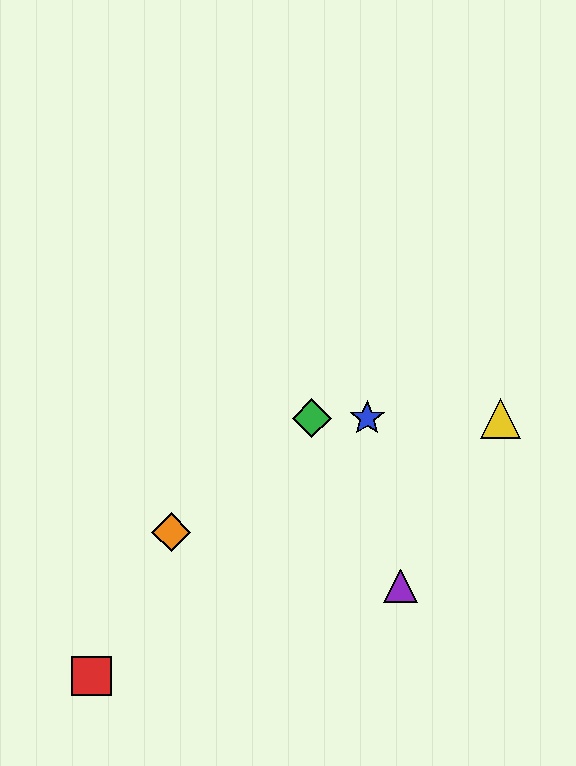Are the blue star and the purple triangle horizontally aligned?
No, the blue star is at y≈418 and the purple triangle is at y≈586.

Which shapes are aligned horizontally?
The blue star, the green diamond, the yellow triangle are aligned horizontally.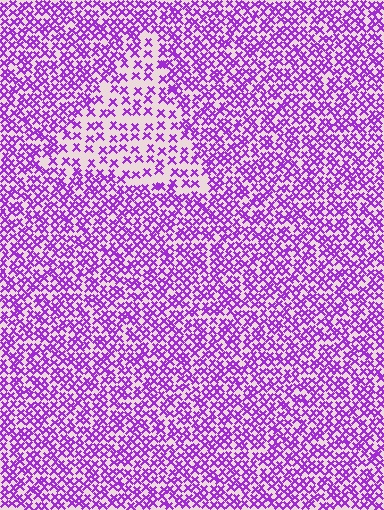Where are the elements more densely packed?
The elements are more densely packed outside the triangle boundary.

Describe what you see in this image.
The image contains small purple elements arranged at two different densities. A triangle-shaped region is visible where the elements are less densely packed than the surrounding area.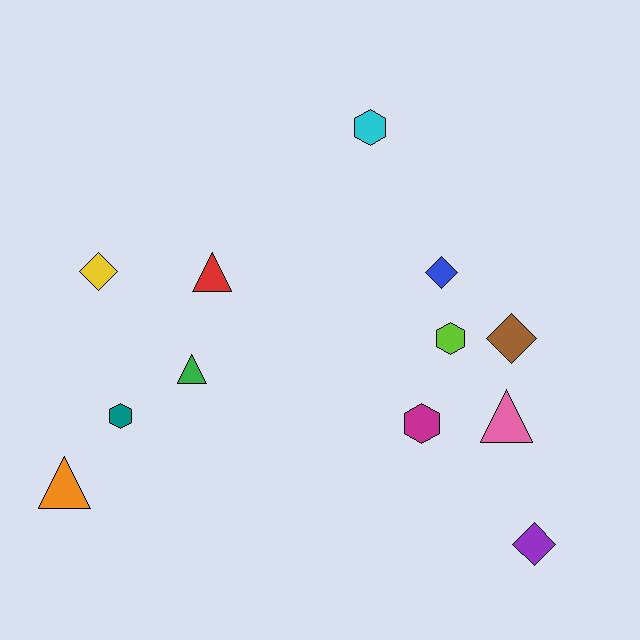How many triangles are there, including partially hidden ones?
There are 4 triangles.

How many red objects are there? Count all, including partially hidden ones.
There is 1 red object.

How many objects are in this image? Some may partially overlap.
There are 12 objects.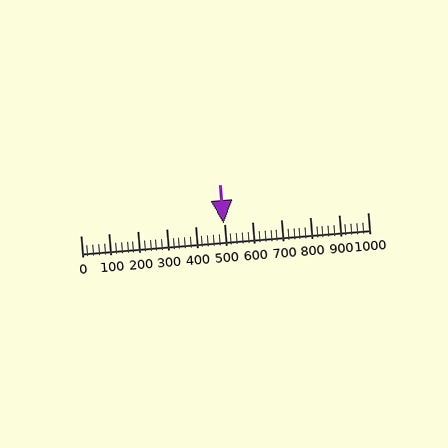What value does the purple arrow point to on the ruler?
The purple arrow points to approximately 498.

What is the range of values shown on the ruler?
The ruler shows values from 0 to 1000.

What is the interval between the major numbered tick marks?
The major tick marks are spaced 100 units apart.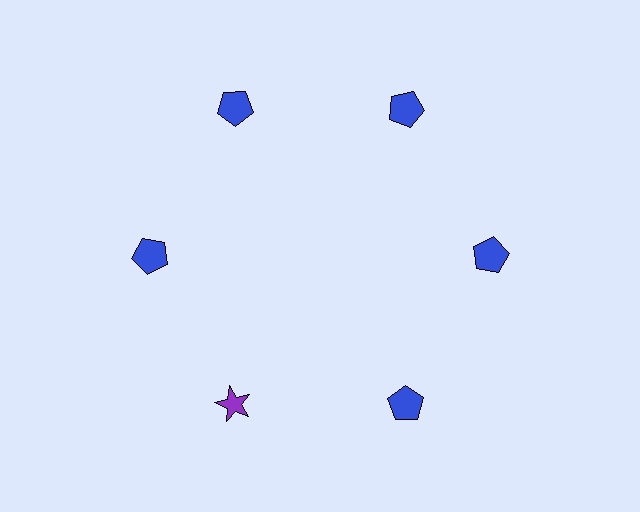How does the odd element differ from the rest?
It differs in both color (purple instead of blue) and shape (star instead of pentagon).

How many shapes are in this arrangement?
There are 6 shapes arranged in a ring pattern.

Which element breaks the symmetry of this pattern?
The purple star at roughly the 7 o'clock position breaks the symmetry. All other shapes are blue pentagons.